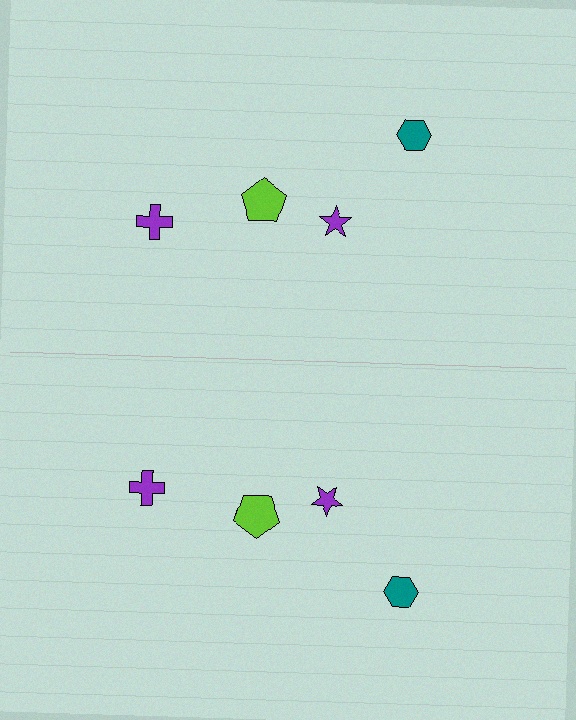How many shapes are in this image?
There are 8 shapes in this image.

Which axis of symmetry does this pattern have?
The pattern has a horizontal axis of symmetry running through the center of the image.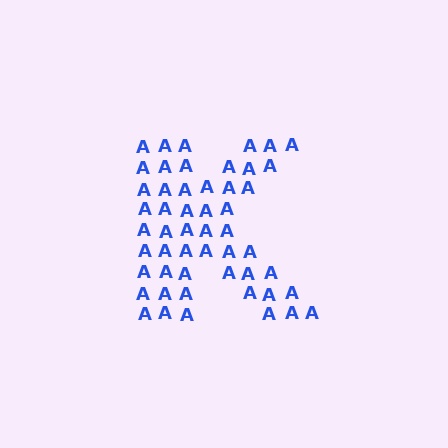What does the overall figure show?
The overall figure shows the letter K.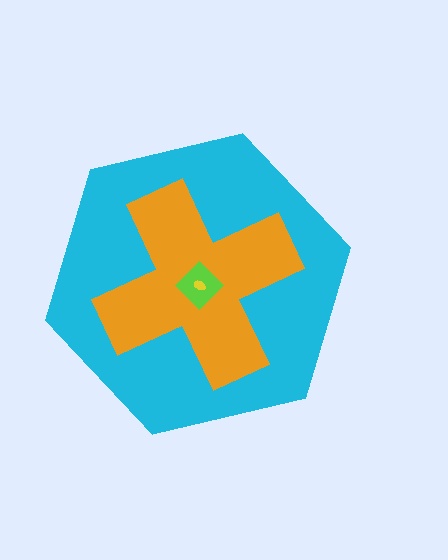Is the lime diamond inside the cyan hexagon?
Yes.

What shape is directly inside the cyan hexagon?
The orange cross.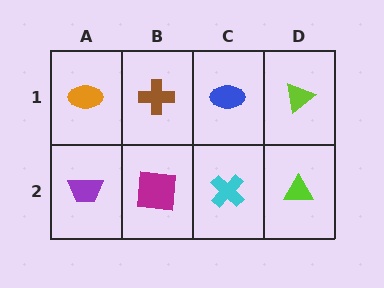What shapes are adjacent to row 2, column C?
A blue ellipse (row 1, column C), a magenta square (row 2, column B), a lime triangle (row 2, column D).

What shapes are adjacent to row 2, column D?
A lime triangle (row 1, column D), a cyan cross (row 2, column C).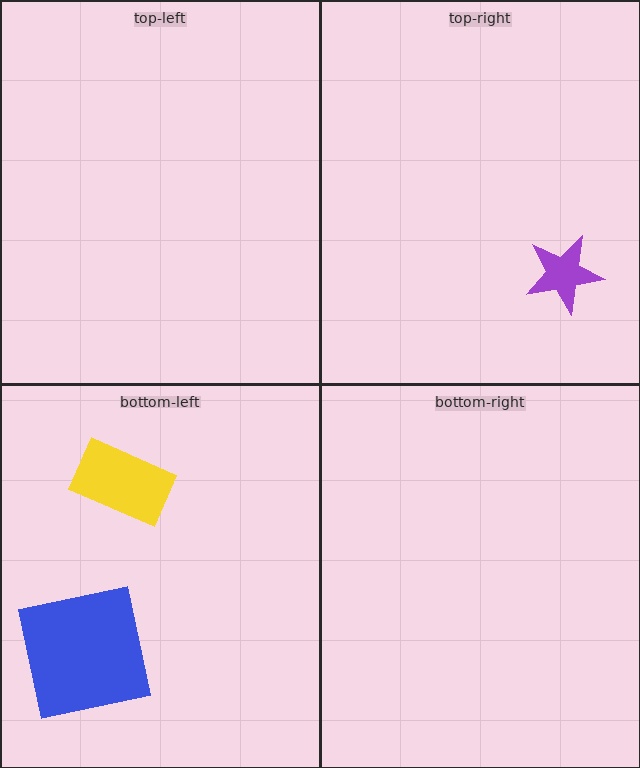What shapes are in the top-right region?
The purple star.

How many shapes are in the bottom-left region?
2.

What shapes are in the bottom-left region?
The yellow rectangle, the blue square.